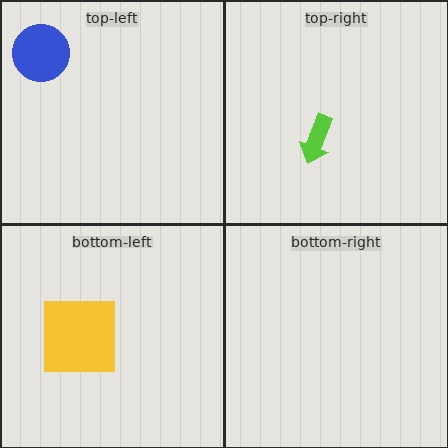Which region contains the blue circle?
The top-left region.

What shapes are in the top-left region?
The blue circle.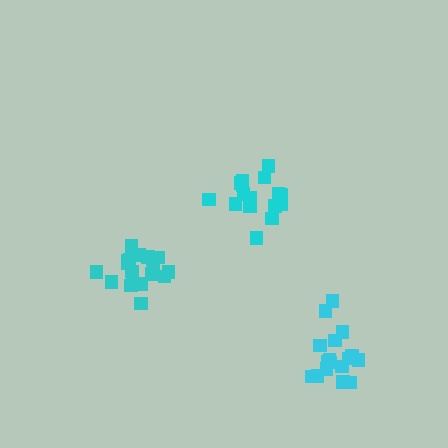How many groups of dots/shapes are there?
There are 3 groups.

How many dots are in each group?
Group 1: 16 dots, Group 2: 19 dots, Group 3: 17 dots (52 total).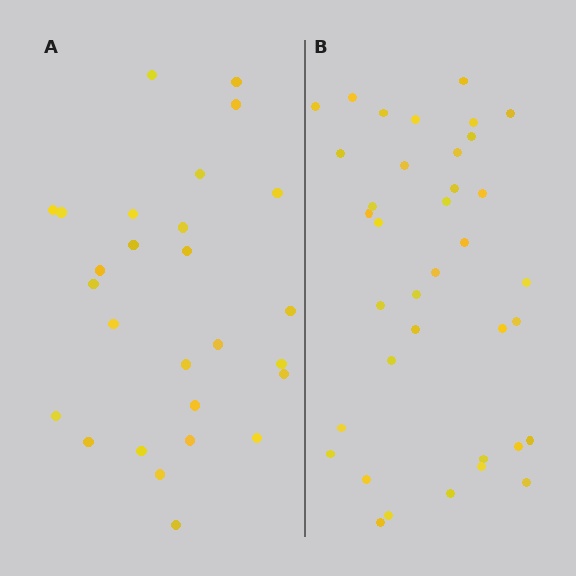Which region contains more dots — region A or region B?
Region B (the right region) has more dots.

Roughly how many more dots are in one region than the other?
Region B has roughly 10 or so more dots than region A.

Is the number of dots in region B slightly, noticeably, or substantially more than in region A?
Region B has noticeably more, but not dramatically so. The ratio is roughly 1.4 to 1.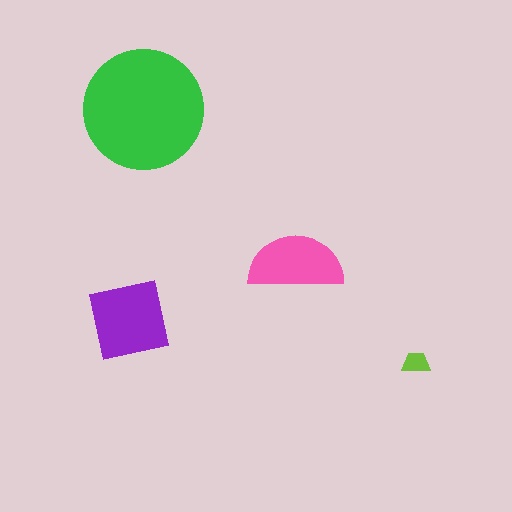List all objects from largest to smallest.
The green circle, the purple square, the pink semicircle, the lime trapezoid.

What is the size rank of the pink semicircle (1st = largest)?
3rd.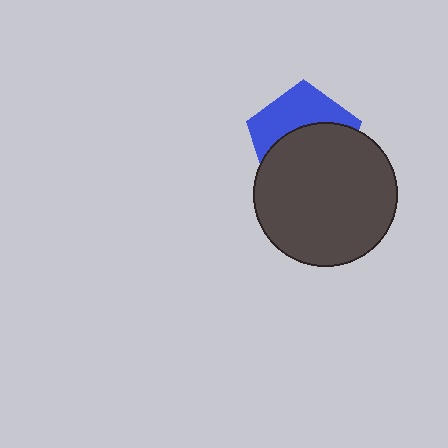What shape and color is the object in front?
The object in front is a dark gray circle.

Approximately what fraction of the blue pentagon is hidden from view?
Roughly 58% of the blue pentagon is hidden behind the dark gray circle.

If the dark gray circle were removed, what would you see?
You would see the complete blue pentagon.